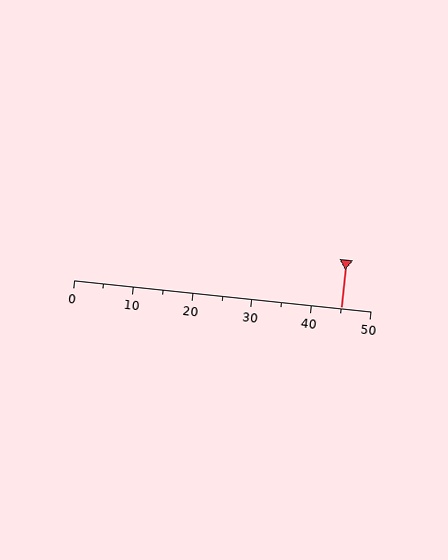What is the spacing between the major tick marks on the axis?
The major ticks are spaced 10 apart.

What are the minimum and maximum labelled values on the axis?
The axis runs from 0 to 50.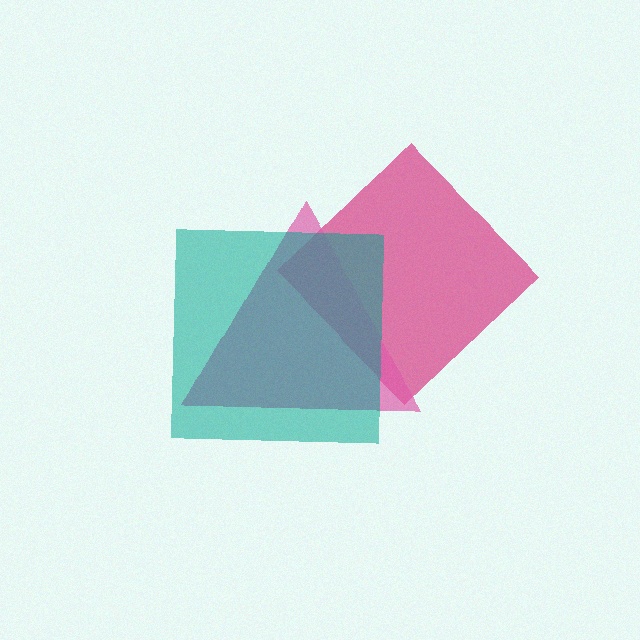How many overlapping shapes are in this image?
There are 3 overlapping shapes in the image.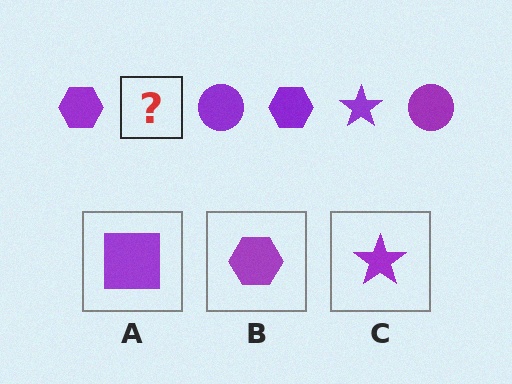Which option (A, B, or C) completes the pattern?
C.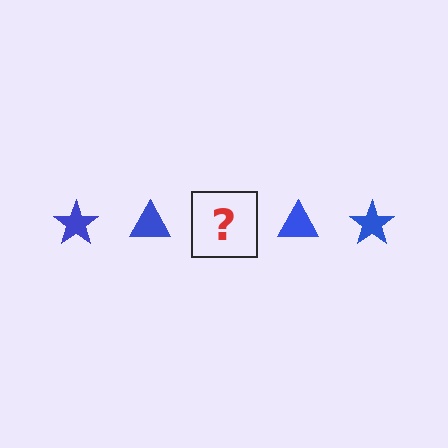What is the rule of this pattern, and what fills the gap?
The rule is that the pattern cycles through star, triangle shapes in blue. The gap should be filled with a blue star.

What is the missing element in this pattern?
The missing element is a blue star.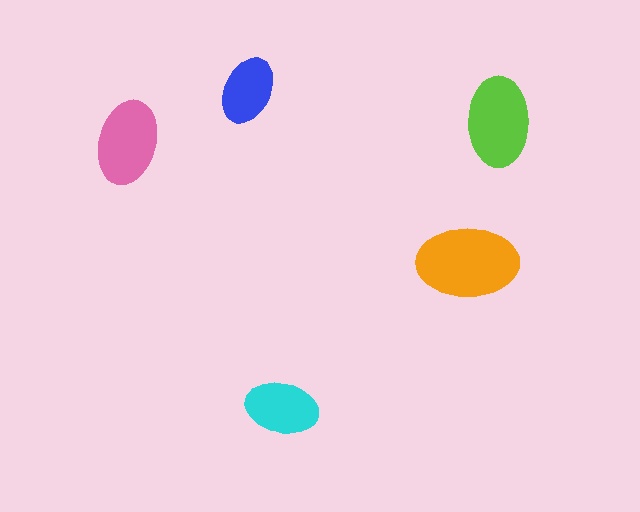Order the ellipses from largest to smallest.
the orange one, the lime one, the pink one, the cyan one, the blue one.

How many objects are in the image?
There are 5 objects in the image.